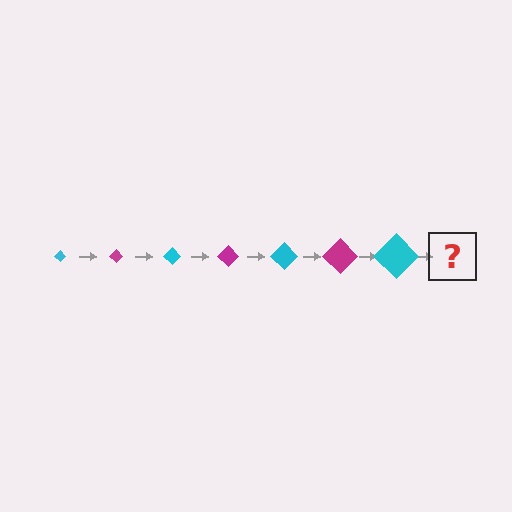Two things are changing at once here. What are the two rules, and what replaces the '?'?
The two rules are that the diamond grows larger each step and the color cycles through cyan and magenta. The '?' should be a magenta diamond, larger than the previous one.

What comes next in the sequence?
The next element should be a magenta diamond, larger than the previous one.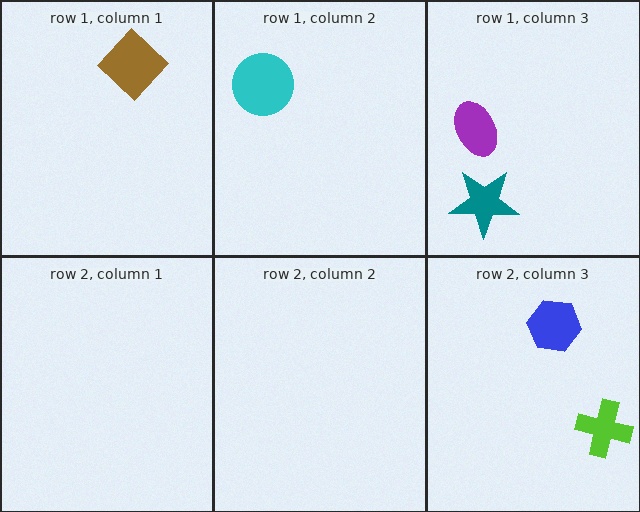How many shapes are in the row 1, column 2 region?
1.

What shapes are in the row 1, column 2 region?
The cyan circle.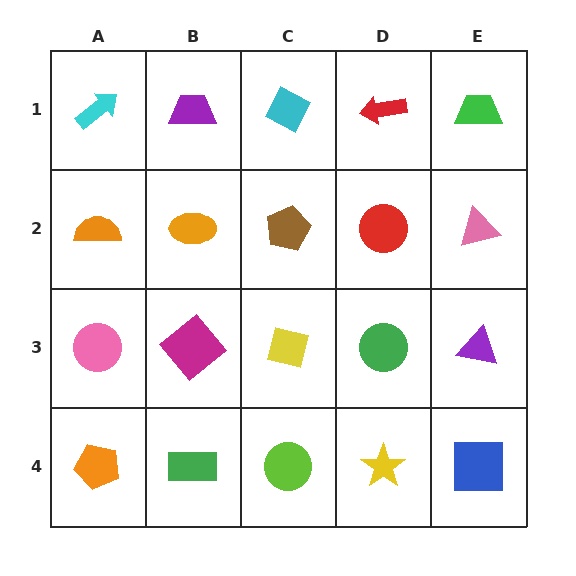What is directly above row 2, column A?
A cyan arrow.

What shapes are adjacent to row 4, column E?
A purple triangle (row 3, column E), a yellow star (row 4, column D).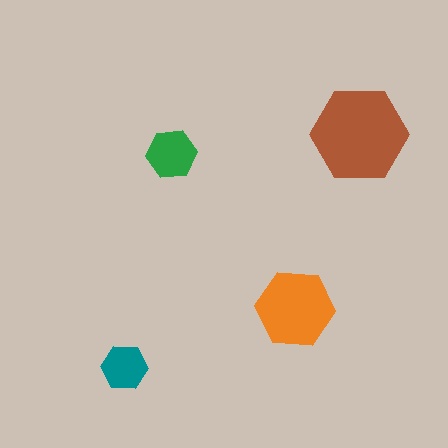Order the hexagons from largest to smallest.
the brown one, the orange one, the green one, the teal one.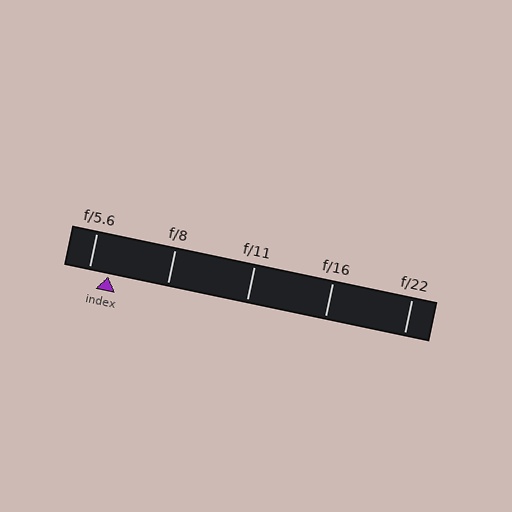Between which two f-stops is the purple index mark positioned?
The index mark is between f/5.6 and f/8.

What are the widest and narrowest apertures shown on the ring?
The widest aperture shown is f/5.6 and the narrowest is f/22.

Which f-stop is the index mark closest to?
The index mark is closest to f/5.6.